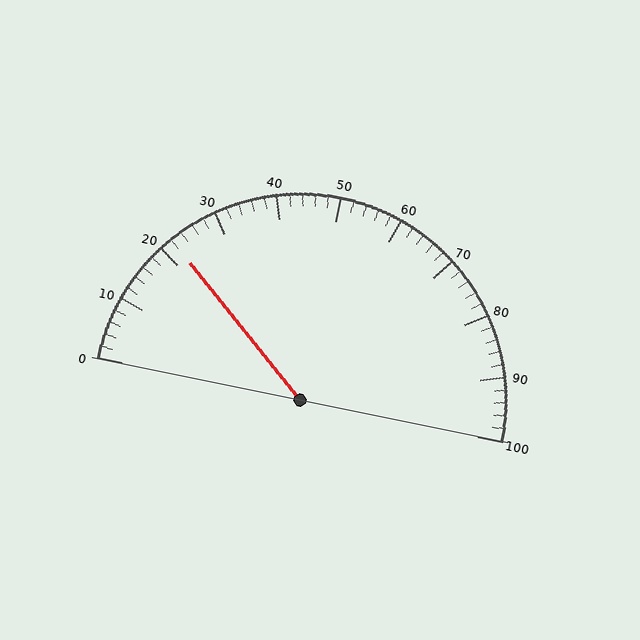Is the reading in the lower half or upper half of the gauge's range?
The reading is in the lower half of the range (0 to 100).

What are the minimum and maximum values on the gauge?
The gauge ranges from 0 to 100.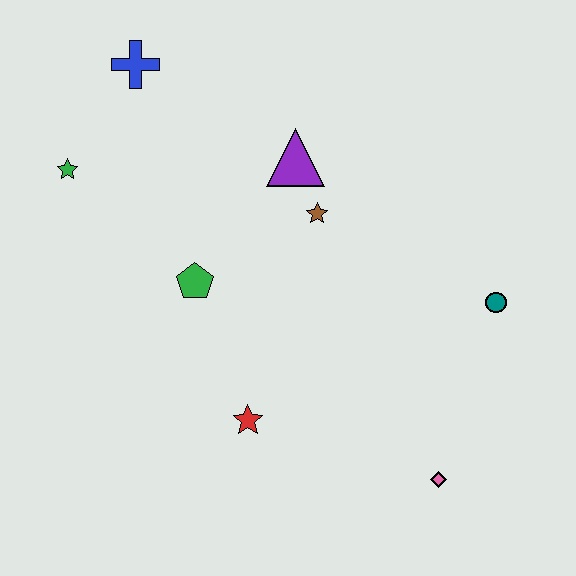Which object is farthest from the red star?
The blue cross is farthest from the red star.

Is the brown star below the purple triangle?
Yes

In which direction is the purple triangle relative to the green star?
The purple triangle is to the right of the green star.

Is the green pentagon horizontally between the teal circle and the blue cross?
Yes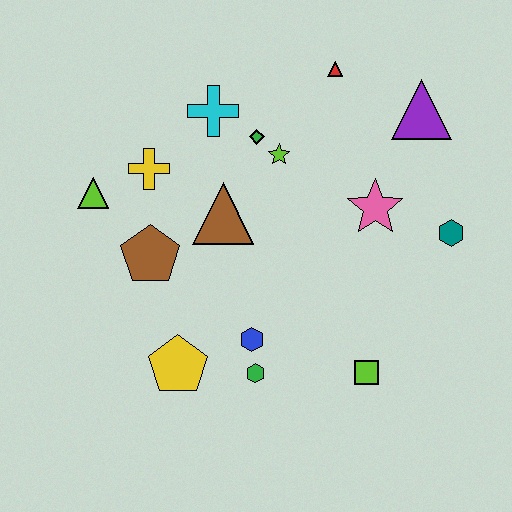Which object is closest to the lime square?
The green hexagon is closest to the lime square.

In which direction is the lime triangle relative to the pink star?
The lime triangle is to the left of the pink star.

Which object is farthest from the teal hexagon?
The lime triangle is farthest from the teal hexagon.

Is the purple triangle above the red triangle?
No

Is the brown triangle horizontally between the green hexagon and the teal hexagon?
No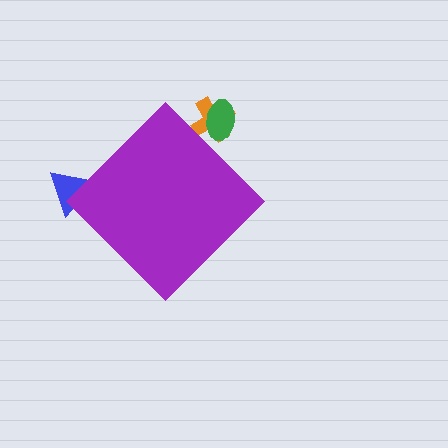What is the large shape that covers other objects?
A purple diamond.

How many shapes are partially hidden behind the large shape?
3 shapes are partially hidden.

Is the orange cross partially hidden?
Yes, the orange cross is partially hidden behind the purple diamond.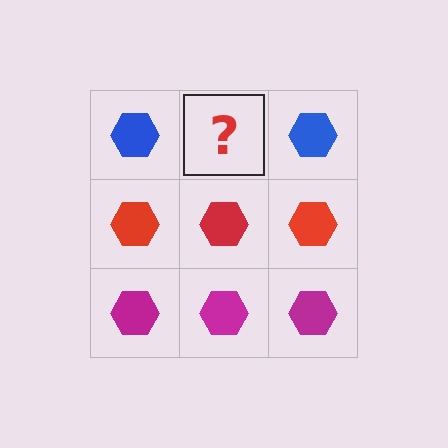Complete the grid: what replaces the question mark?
The question mark should be replaced with a blue hexagon.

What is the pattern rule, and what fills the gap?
The rule is that each row has a consistent color. The gap should be filled with a blue hexagon.